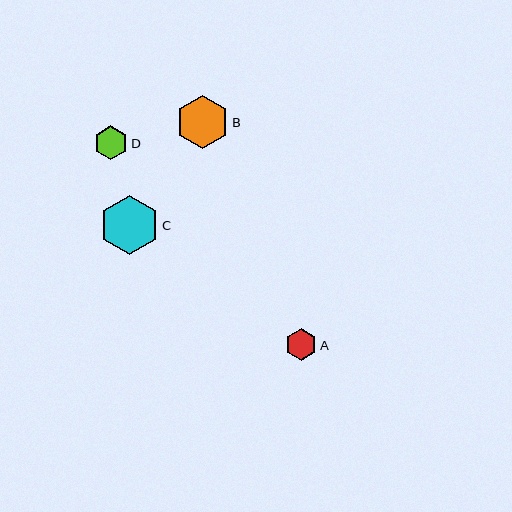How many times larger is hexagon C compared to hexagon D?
Hexagon C is approximately 1.8 times the size of hexagon D.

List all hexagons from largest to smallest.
From largest to smallest: C, B, D, A.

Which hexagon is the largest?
Hexagon C is the largest with a size of approximately 60 pixels.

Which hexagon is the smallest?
Hexagon A is the smallest with a size of approximately 32 pixels.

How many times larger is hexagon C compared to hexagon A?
Hexagon C is approximately 1.9 times the size of hexagon A.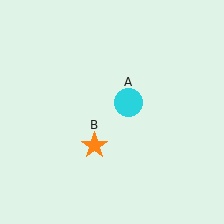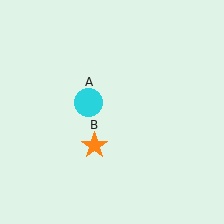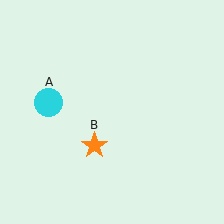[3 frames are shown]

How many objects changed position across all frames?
1 object changed position: cyan circle (object A).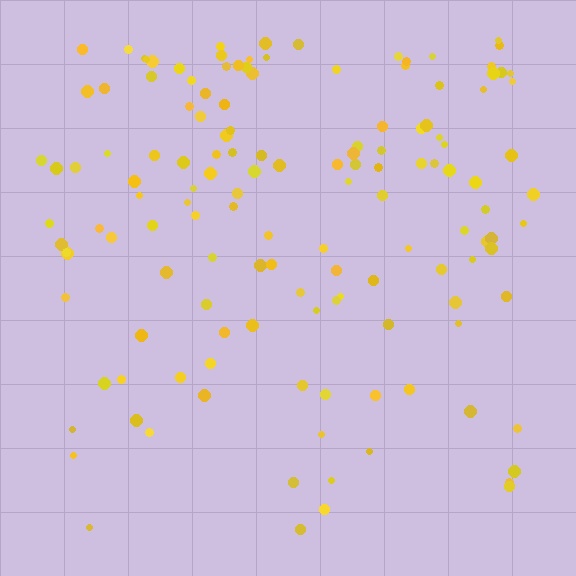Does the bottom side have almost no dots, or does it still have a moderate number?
Still a moderate number, just noticeably fewer than the top.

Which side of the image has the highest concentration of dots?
The top.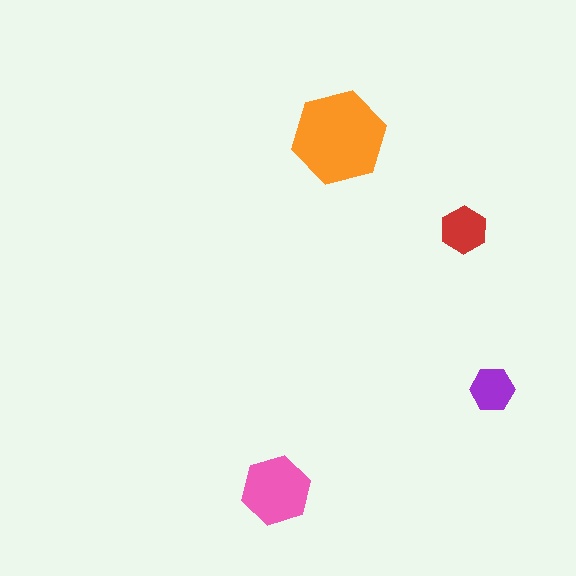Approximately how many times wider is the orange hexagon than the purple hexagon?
About 2 times wider.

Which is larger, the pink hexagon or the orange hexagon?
The orange one.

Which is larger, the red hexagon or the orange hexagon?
The orange one.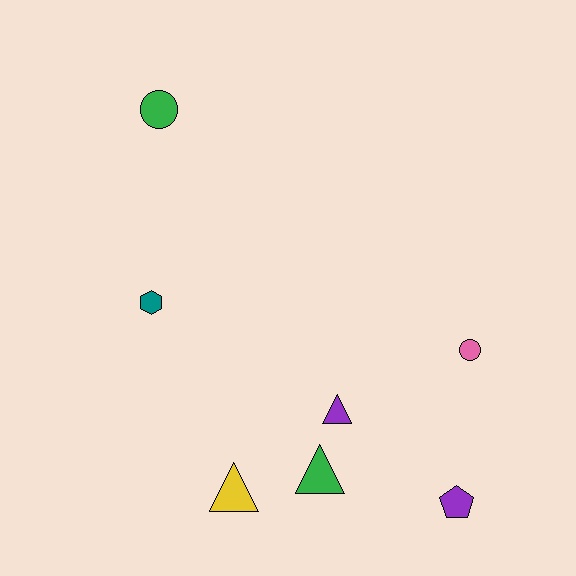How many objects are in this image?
There are 7 objects.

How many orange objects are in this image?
There are no orange objects.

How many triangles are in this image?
There are 3 triangles.